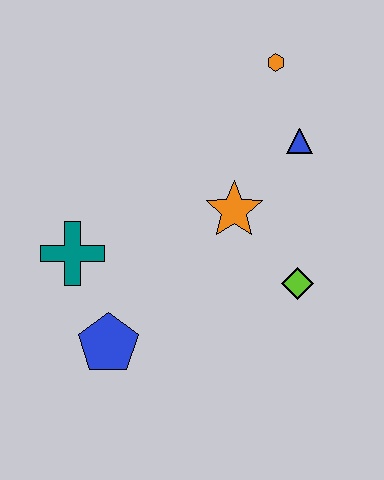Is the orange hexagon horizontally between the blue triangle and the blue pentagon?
Yes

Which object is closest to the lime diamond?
The orange star is closest to the lime diamond.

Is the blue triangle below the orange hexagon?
Yes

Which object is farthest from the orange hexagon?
The blue pentagon is farthest from the orange hexagon.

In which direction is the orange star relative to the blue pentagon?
The orange star is above the blue pentagon.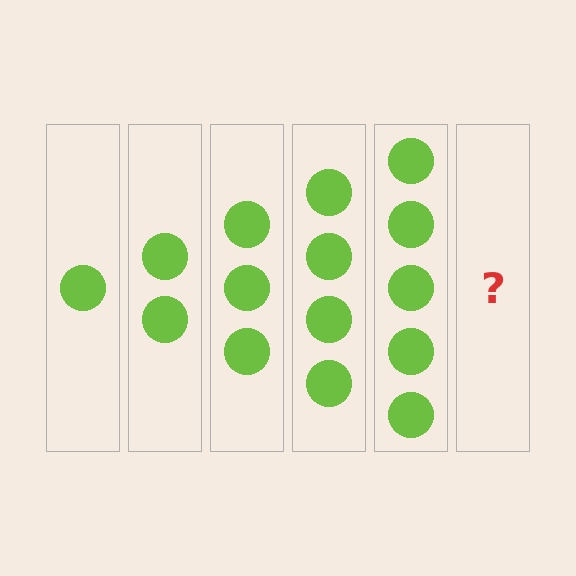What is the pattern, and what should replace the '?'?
The pattern is that each step adds one more circle. The '?' should be 6 circles.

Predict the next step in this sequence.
The next step is 6 circles.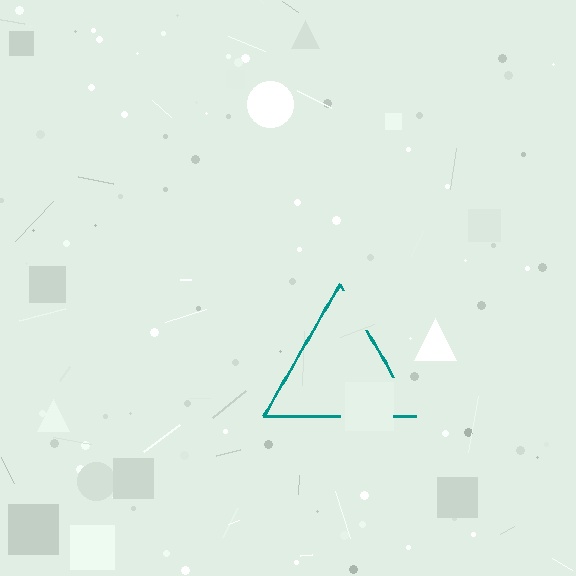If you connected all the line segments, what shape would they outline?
They would outline a triangle.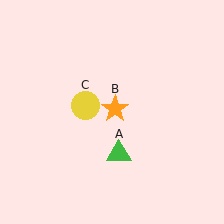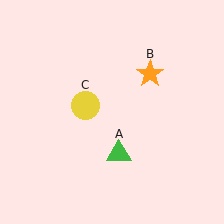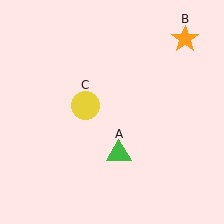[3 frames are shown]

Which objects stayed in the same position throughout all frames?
Green triangle (object A) and yellow circle (object C) remained stationary.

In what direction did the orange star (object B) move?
The orange star (object B) moved up and to the right.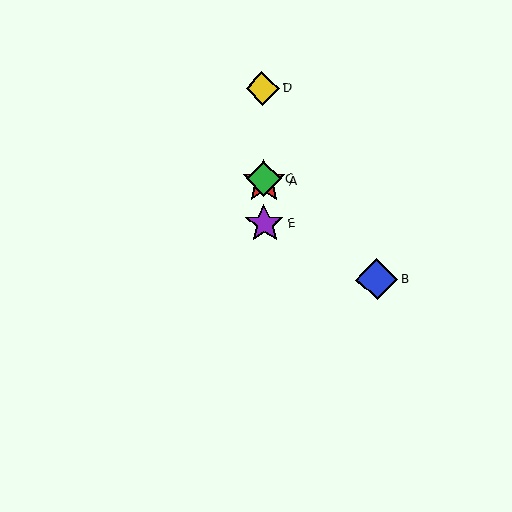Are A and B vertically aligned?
No, A is at x≈264 and B is at x≈377.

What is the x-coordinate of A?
Object A is at x≈264.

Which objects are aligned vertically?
Objects A, C, D, E are aligned vertically.